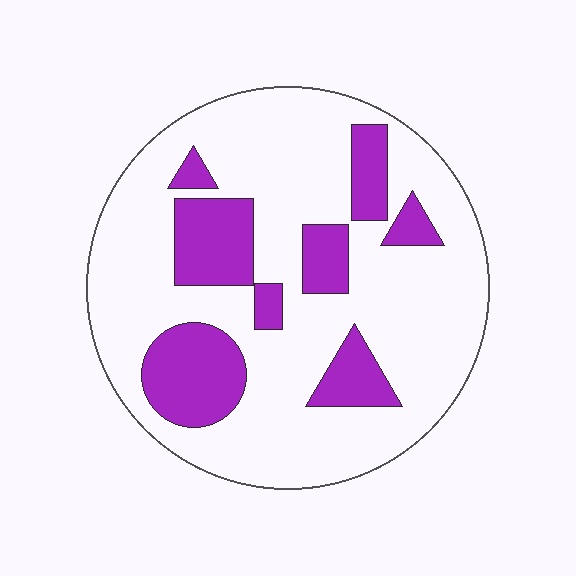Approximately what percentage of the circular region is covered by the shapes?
Approximately 25%.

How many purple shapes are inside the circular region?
8.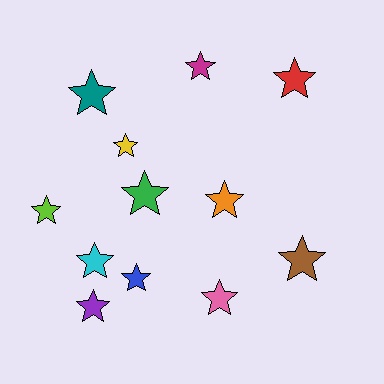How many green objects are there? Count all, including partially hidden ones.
There is 1 green object.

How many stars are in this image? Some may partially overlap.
There are 12 stars.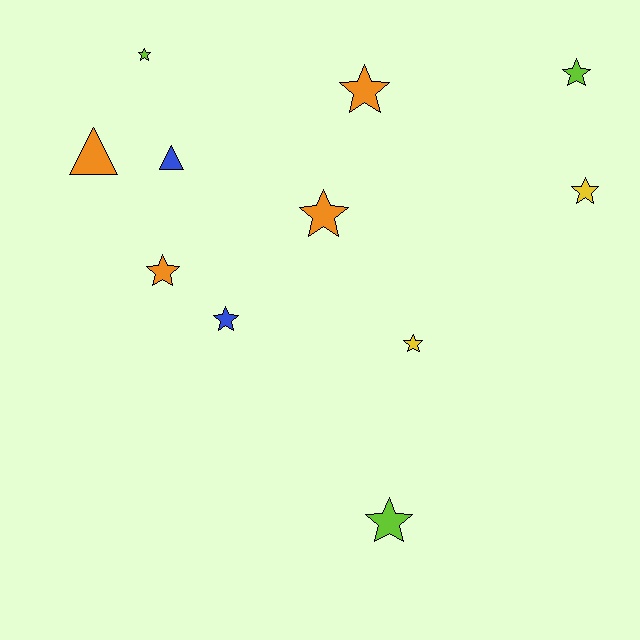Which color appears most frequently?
Orange, with 4 objects.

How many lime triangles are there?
There are no lime triangles.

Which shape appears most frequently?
Star, with 9 objects.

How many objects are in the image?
There are 11 objects.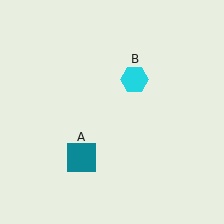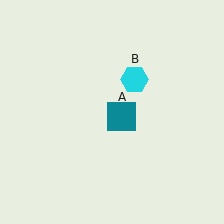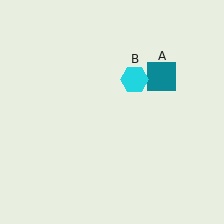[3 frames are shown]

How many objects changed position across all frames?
1 object changed position: teal square (object A).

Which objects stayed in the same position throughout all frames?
Cyan hexagon (object B) remained stationary.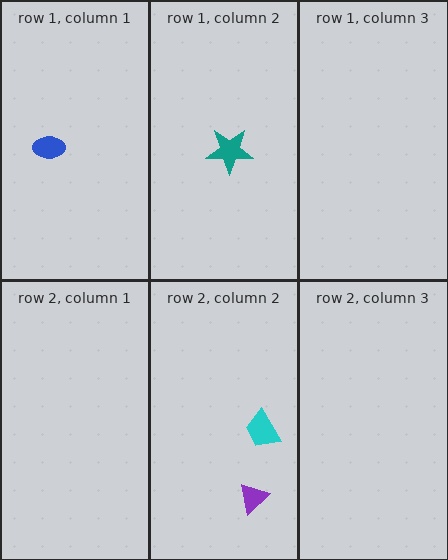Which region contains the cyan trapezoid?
The row 2, column 2 region.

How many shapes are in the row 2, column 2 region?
2.